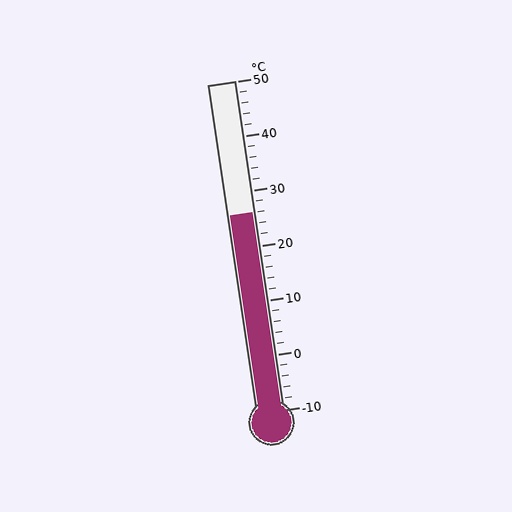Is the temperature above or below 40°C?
The temperature is below 40°C.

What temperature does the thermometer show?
The thermometer shows approximately 26°C.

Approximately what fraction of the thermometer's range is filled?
The thermometer is filled to approximately 60% of its range.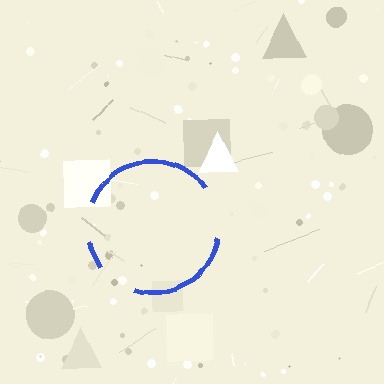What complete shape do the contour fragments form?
The contour fragments form a circle.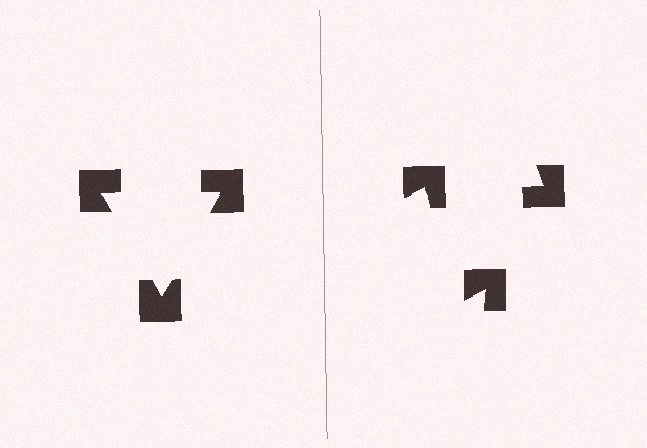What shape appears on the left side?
An illusory triangle.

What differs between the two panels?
The notched squares are positioned identically on both sides; only the wedge orientations differ. On the left they align to a triangle; on the right they are misaligned.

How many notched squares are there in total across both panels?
6 — 3 on each side.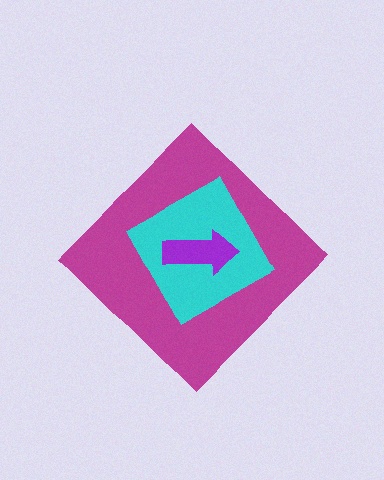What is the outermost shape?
The magenta diamond.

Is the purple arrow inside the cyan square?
Yes.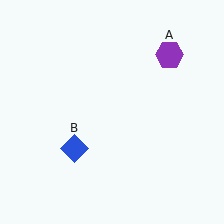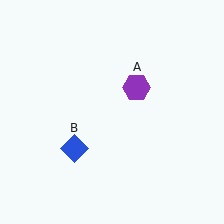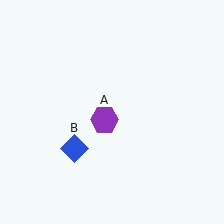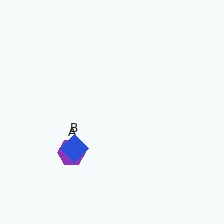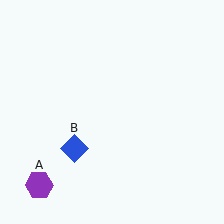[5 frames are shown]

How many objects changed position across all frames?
1 object changed position: purple hexagon (object A).